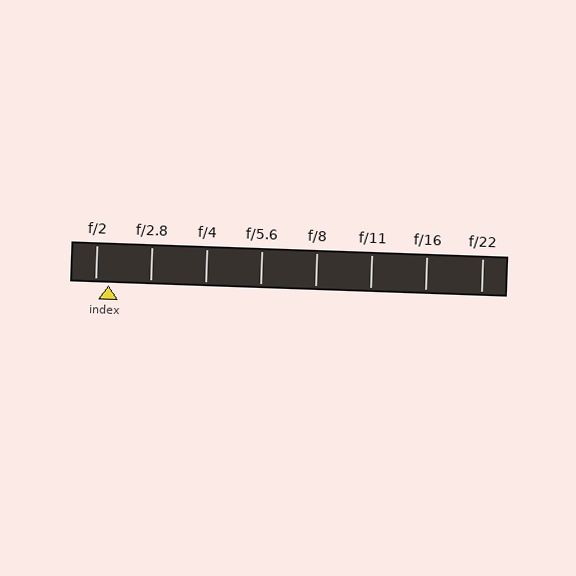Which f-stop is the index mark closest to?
The index mark is closest to f/2.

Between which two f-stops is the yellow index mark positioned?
The index mark is between f/2 and f/2.8.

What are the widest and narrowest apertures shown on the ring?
The widest aperture shown is f/2 and the narrowest is f/22.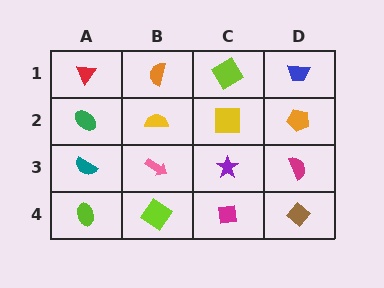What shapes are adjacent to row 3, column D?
An orange pentagon (row 2, column D), a brown diamond (row 4, column D), a purple star (row 3, column C).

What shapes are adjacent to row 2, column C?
A lime diamond (row 1, column C), a purple star (row 3, column C), a yellow semicircle (row 2, column B), an orange pentagon (row 2, column D).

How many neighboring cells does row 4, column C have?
3.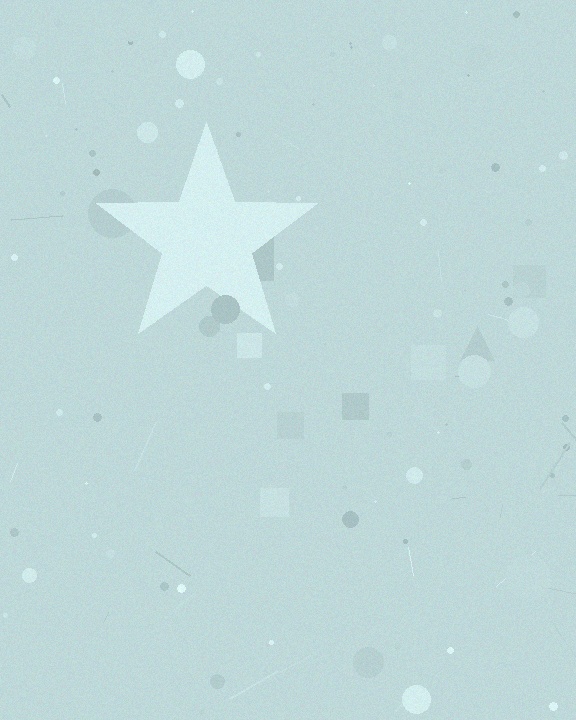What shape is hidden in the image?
A star is hidden in the image.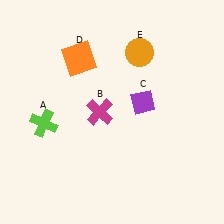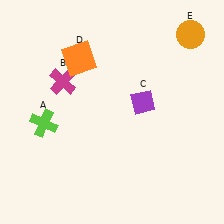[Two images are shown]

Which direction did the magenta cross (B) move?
The magenta cross (B) moved left.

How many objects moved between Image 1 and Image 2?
2 objects moved between the two images.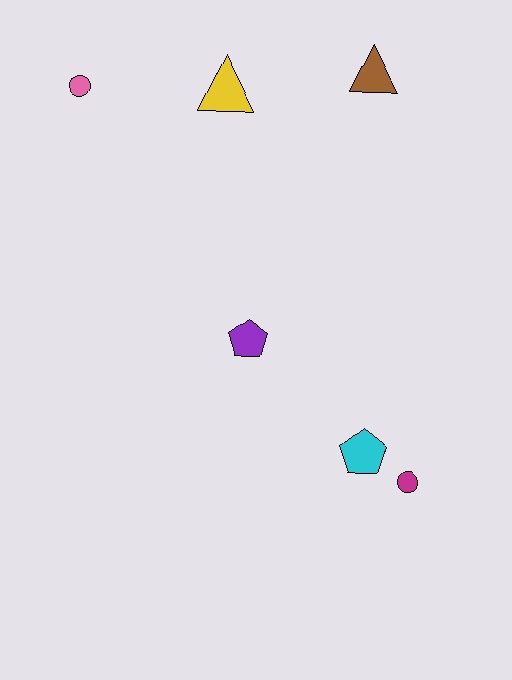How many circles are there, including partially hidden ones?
There are 2 circles.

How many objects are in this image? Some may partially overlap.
There are 6 objects.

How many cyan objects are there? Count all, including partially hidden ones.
There is 1 cyan object.